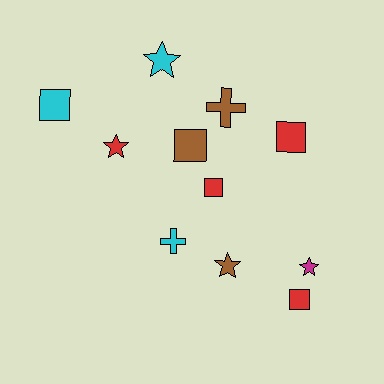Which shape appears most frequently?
Square, with 5 objects.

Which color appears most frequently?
Red, with 4 objects.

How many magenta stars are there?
There is 1 magenta star.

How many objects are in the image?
There are 11 objects.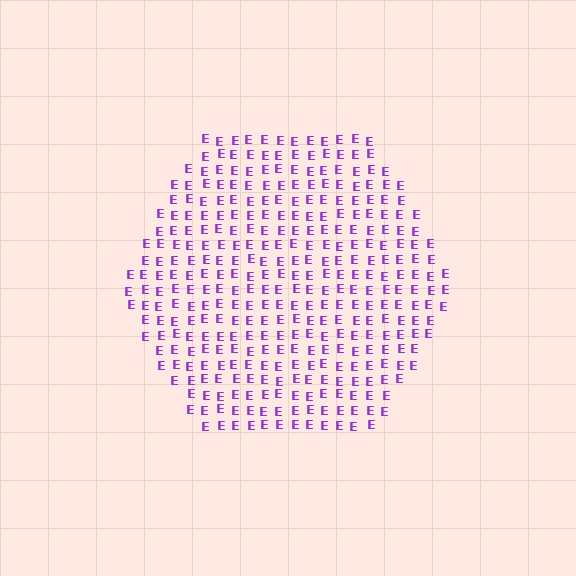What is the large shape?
The large shape is a hexagon.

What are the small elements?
The small elements are letter E's.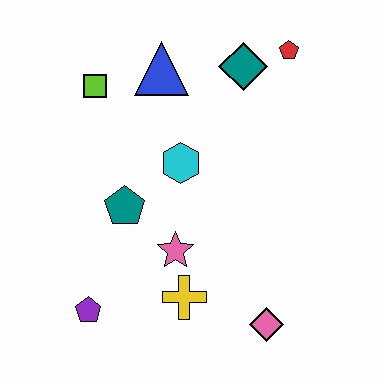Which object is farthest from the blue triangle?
The pink diamond is farthest from the blue triangle.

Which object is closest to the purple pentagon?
The yellow cross is closest to the purple pentagon.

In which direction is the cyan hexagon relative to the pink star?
The cyan hexagon is above the pink star.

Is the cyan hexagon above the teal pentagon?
Yes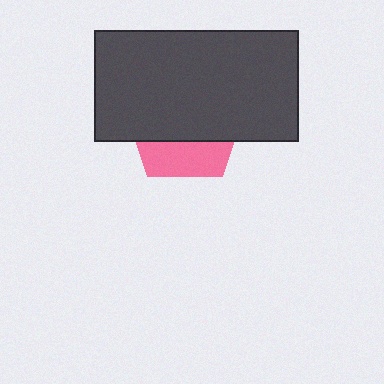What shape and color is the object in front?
The object in front is a dark gray rectangle.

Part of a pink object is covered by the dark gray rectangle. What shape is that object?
It is a pentagon.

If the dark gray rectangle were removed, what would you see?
You would see the complete pink pentagon.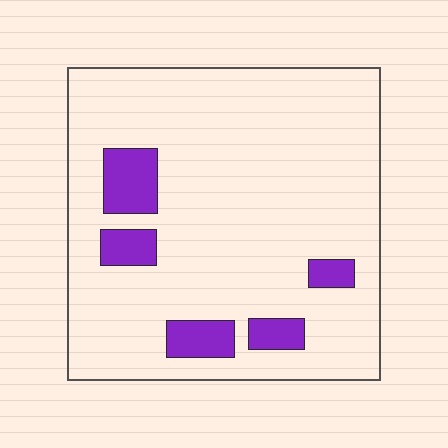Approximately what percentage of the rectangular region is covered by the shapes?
Approximately 10%.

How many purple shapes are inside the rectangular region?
5.